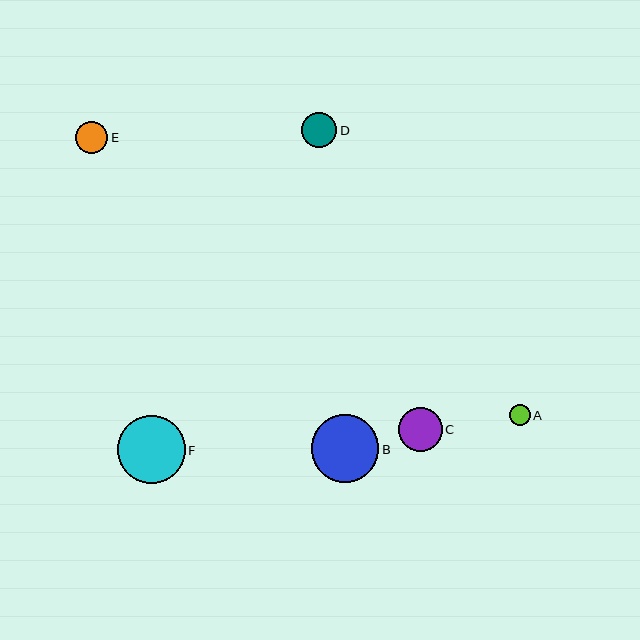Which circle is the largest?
Circle F is the largest with a size of approximately 68 pixels.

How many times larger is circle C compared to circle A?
Circle C is approximately 2.2 times the size of circle A.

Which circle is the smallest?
Circle A is the smallest with a size of approximately 20 pixels.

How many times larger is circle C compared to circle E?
Circle C is approximately 1.4 times the size of circle E.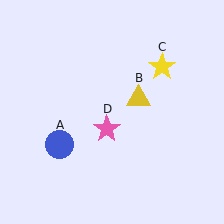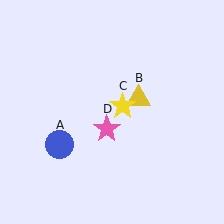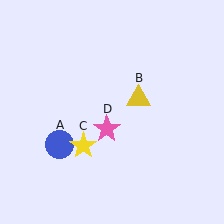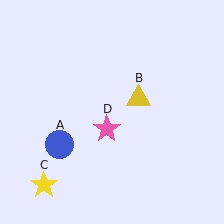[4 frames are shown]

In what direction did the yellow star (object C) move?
The yellow star (object C) moved down and to the left.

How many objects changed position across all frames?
1 object changed position: yellow star (object C).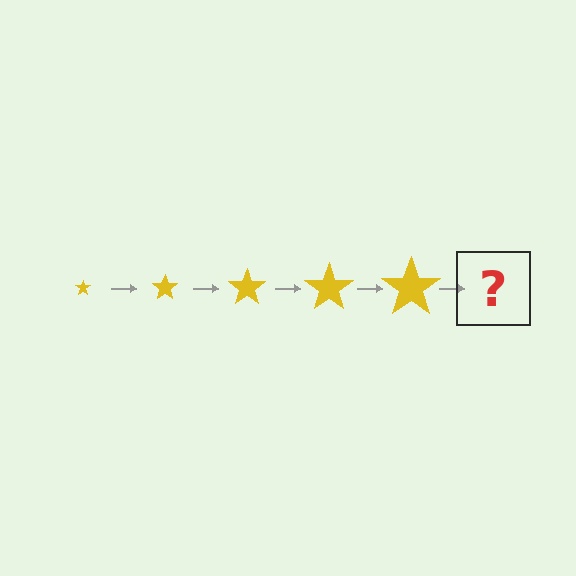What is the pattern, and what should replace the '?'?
The pattern is that the star gets progressively larger each step. The '?' should be a yellow star, larger than the previous one.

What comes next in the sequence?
The next element should be a yellow star, larger than the previous one.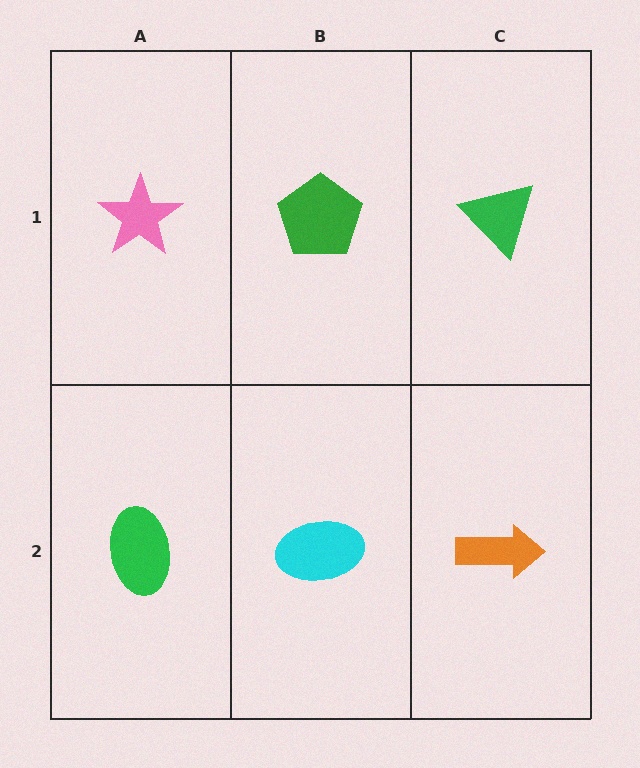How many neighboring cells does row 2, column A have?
2.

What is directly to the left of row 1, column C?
A green pentagon.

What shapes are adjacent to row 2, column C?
A green triangle (row 1, column C), a cyan ellipse (row 2, column B).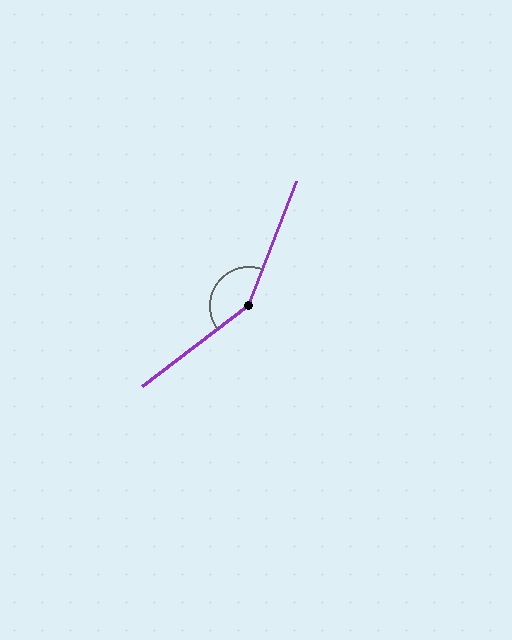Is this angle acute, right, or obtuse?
It is obtuse.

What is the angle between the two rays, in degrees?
Approximately 148 degrees.